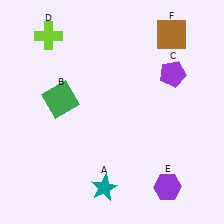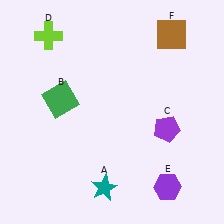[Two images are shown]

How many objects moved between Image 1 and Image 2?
1 object moved between the two images.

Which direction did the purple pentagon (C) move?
The purple pentagon (C) moved down.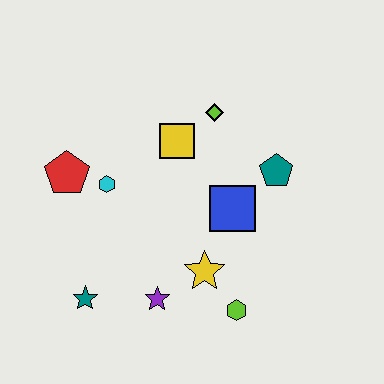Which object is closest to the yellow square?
The lime diamond is closest to the yellow square.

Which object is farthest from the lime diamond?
The teal star is farthest from the lime diamond.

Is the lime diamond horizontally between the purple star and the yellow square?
No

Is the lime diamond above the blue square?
Yes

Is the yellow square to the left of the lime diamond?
Yes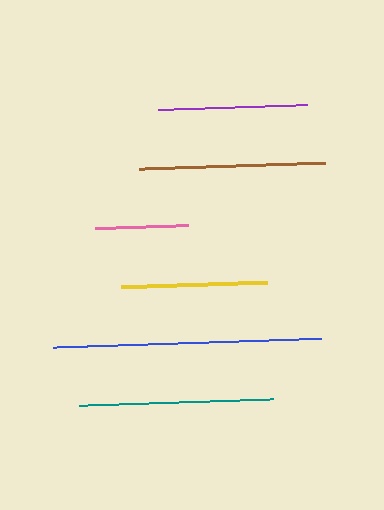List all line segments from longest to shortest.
From longest to shortest: blue, teal, brown, purple, yellow, pink.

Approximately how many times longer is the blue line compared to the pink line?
The blue line is approximately 2.9 times the length of the pink line.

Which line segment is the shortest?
The pink line is the shortest at approximately 93 pixels.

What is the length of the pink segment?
The pink segment is approximately 93 pixels long.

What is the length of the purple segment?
The purple segment is approximately 149 pixels long.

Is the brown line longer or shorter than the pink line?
The brown line is longer than the pink line.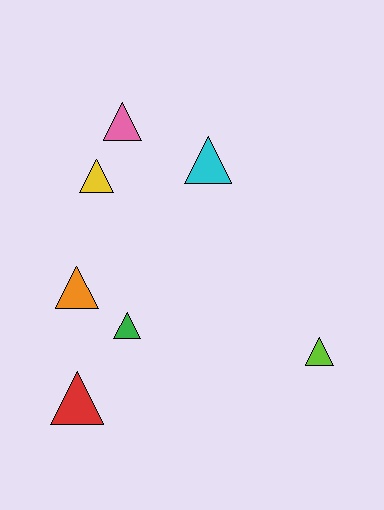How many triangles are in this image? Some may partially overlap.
There are 7 triangles.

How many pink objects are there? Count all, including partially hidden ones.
There is 1 pink object.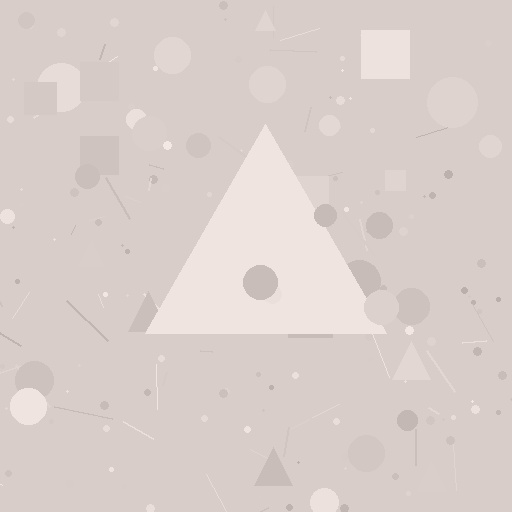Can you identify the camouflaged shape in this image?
The camouflaged shape is a triangle.